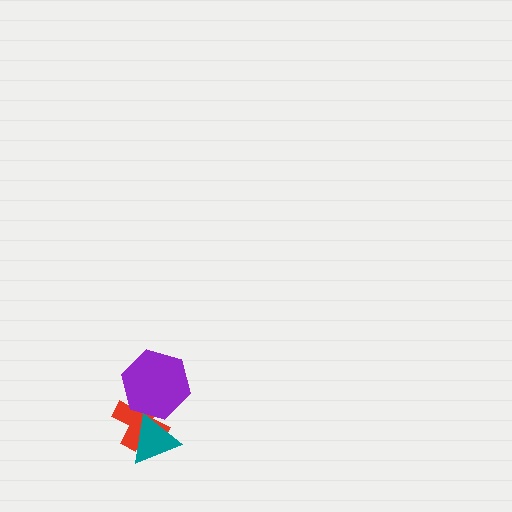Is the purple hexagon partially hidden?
No, no other shape covers it.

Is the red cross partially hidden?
Yes, it is partially covered by another shape.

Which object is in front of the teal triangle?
The purple hexagon is in front of the teal triangle.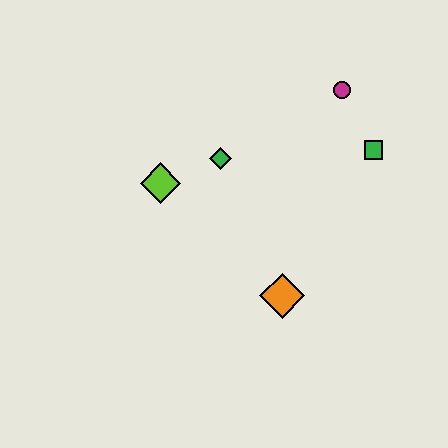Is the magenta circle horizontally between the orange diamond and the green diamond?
No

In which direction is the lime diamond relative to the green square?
The lime diamond is to the left of the green square.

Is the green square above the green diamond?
Yes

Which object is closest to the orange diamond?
The green diamond is closest to the orange diamond.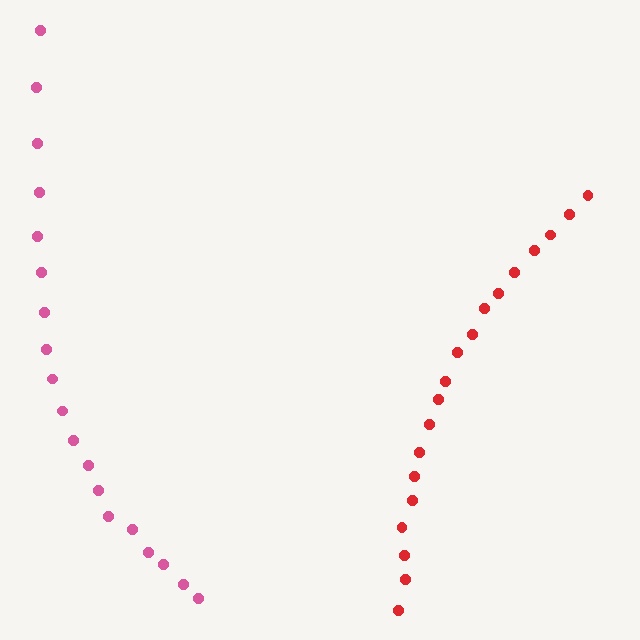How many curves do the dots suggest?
There are 2 distinct paths.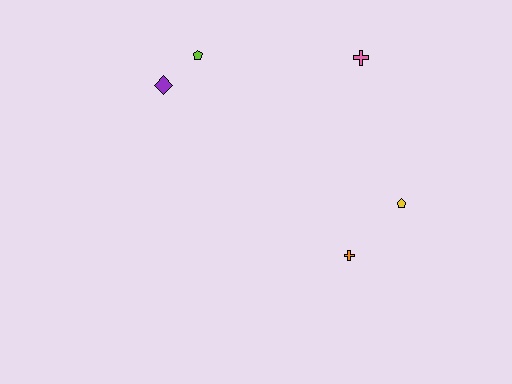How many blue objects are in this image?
There are no blue objects.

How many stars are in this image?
There are no stars.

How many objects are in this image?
There are 5 objects.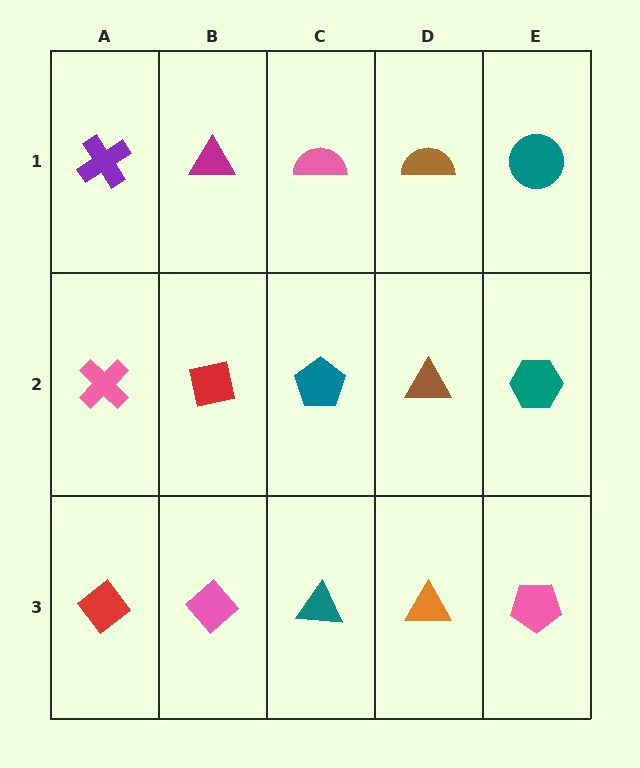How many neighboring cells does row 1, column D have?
3.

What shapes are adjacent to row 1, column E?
A teal hexagon (row 2, column E), a brown semicircle (row 1, column D).